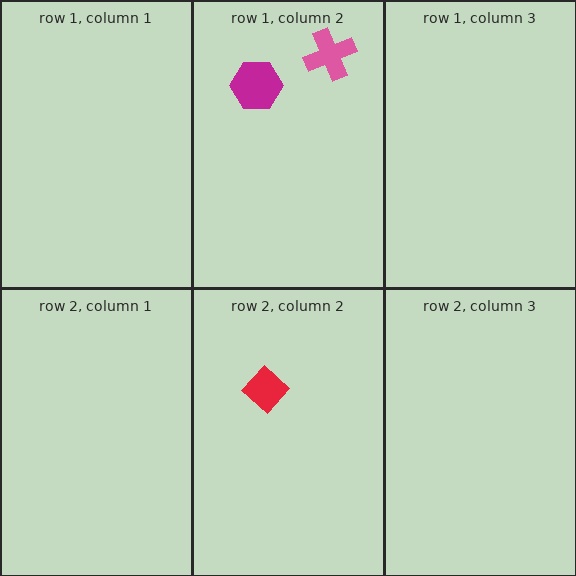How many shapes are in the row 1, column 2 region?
2.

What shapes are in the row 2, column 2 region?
The red diamond.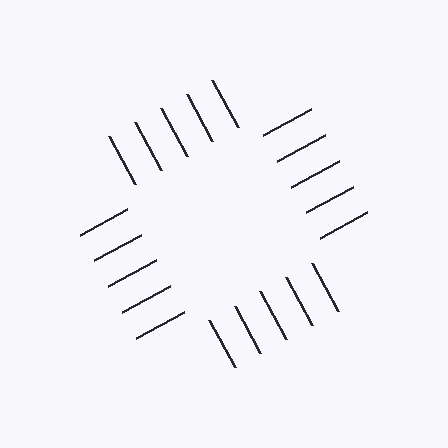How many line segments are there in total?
20 — 5 along each of the 4 edges.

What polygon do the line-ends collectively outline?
An illusory square — the line segments terminate on its edges but no continuous stroke is drawn.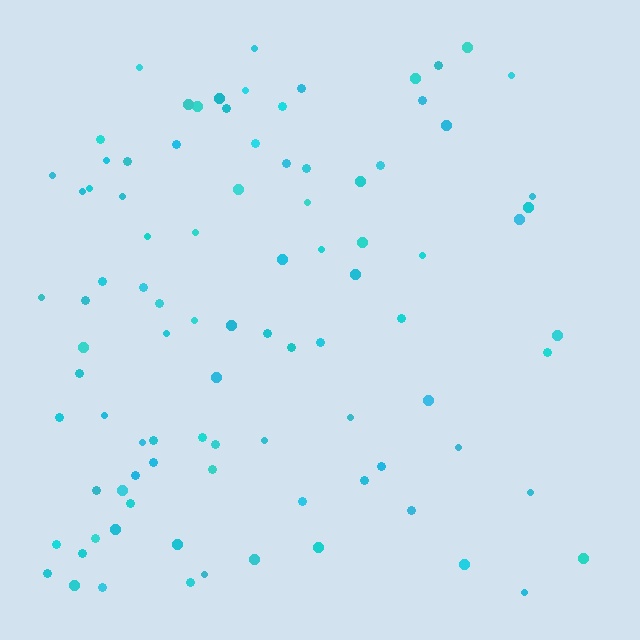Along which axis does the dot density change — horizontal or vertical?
Horizontal.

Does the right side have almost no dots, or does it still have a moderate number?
Still a moderate number, just noticeably fewer than the left.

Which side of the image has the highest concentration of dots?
The left.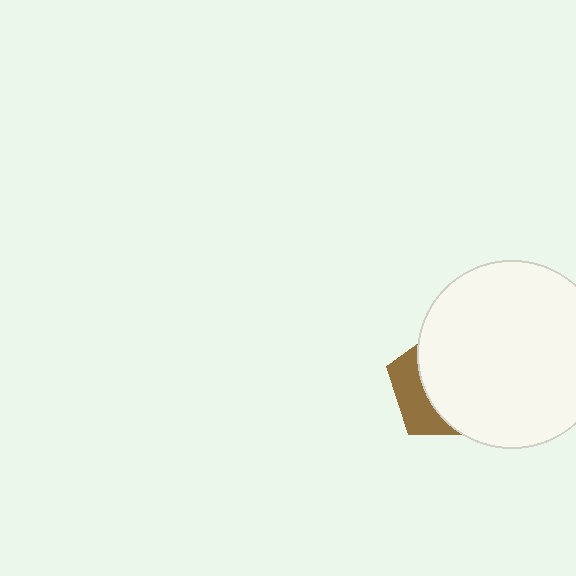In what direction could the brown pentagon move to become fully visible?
The brown pentagon could move left. That would shift it out from behind the white circle entirely.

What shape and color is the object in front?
The object in front is a white circle.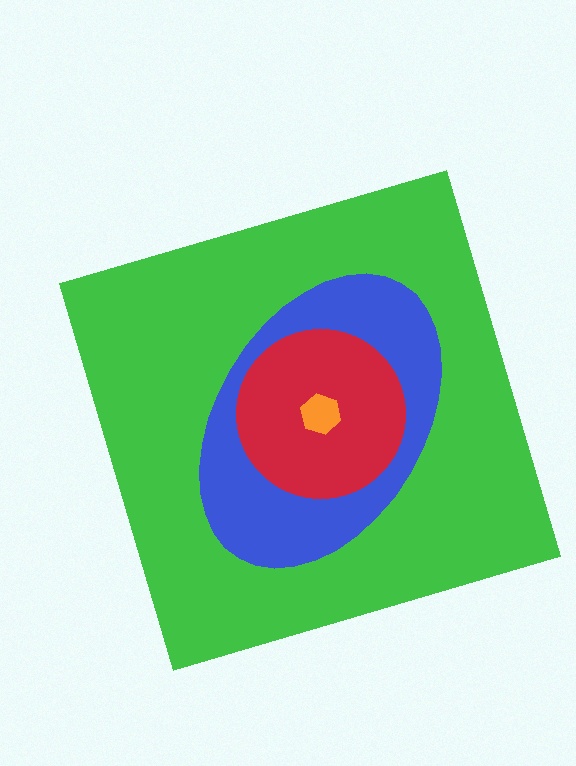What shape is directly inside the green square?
The blue ellipse.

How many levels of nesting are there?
4.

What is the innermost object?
The orange hexagon.